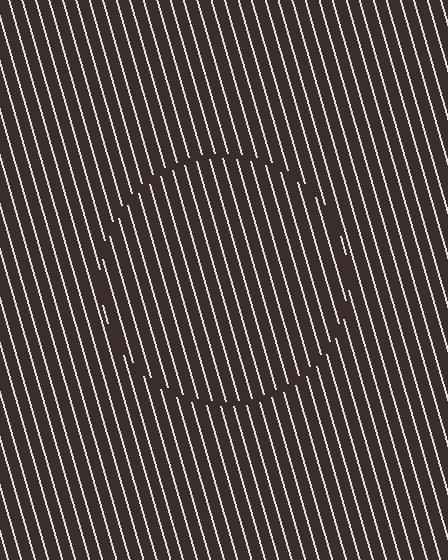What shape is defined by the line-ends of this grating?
An illusory circle. The interior of the shape contains the same grating, shifted by half a period — the contour is defined by the phase discontinuity where line-ends from the inner and outer gratings abut.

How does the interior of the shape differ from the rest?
The interior of the shape contains the same grating, shifted by half a period — the contour is defined by the phase discontinuity where line-ends from the inner and outer gratings abut.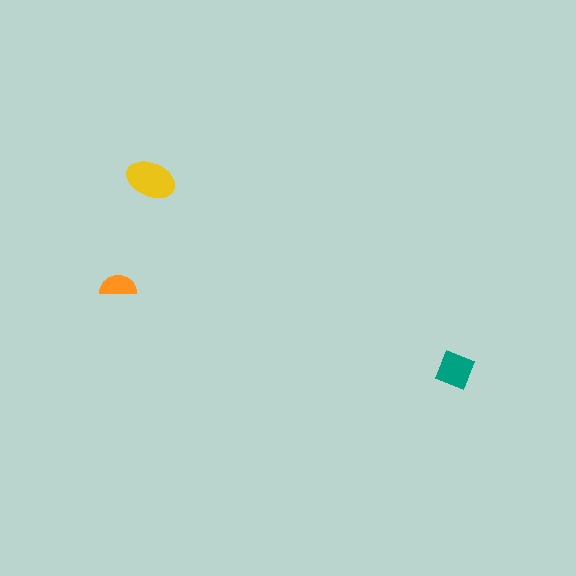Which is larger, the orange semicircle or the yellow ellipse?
The yellow ellipse.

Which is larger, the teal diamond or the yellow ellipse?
The yellow ellipse.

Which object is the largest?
The yellow ellipse.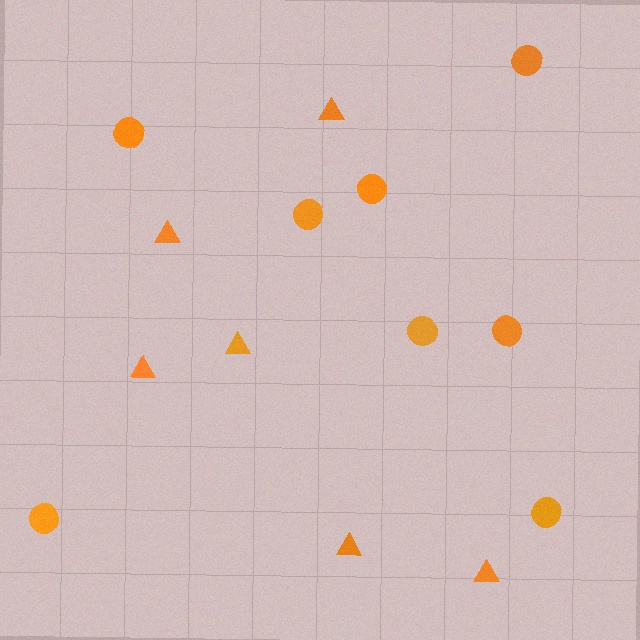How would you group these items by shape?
There are 2 groups: one group of triangles (6) and one group of circles (8).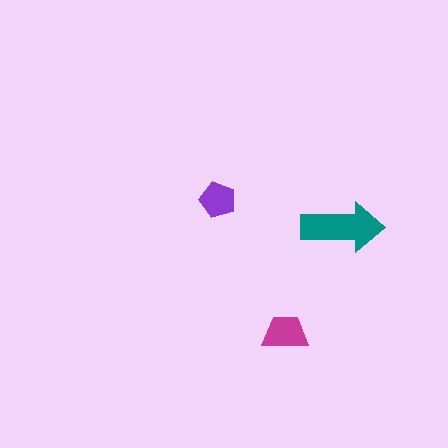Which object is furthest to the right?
The teal arrow is rightmost.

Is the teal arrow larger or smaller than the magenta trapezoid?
Larger.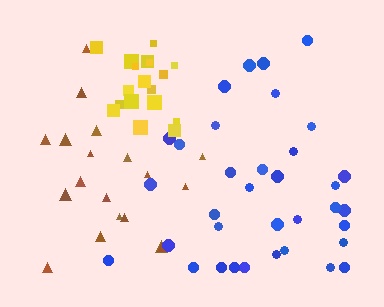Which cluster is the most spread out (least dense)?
Brown.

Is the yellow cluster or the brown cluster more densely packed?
Yellow.